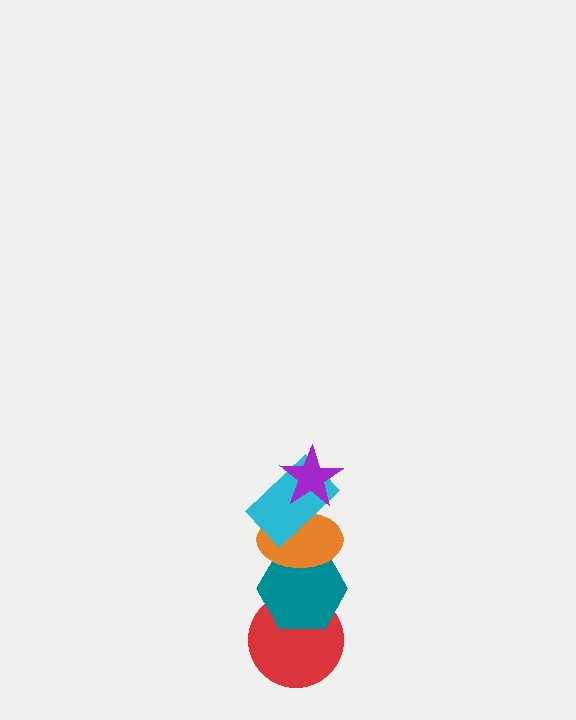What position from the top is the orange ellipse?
The orange ellipse is 3rd from the top.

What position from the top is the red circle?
The red circle is 5th from the top.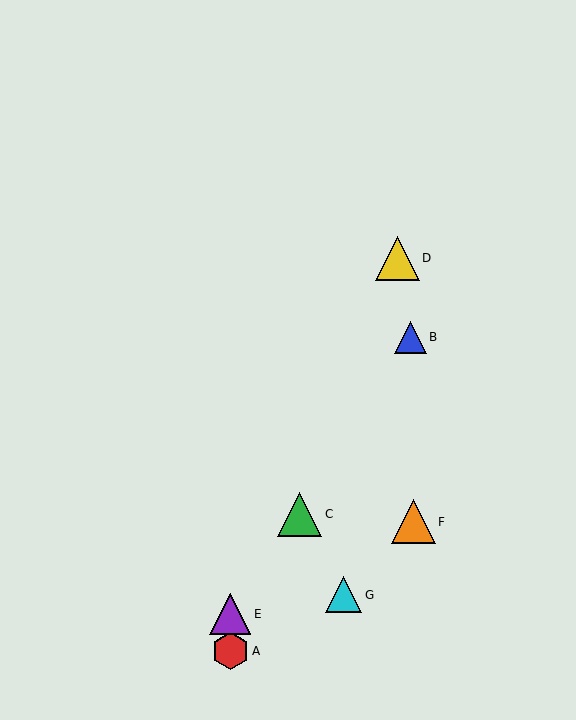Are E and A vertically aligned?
Yes, both are at x≈230.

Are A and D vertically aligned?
No, A is at x≈230 and D is at x≈397.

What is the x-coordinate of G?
Object G is at x≈344.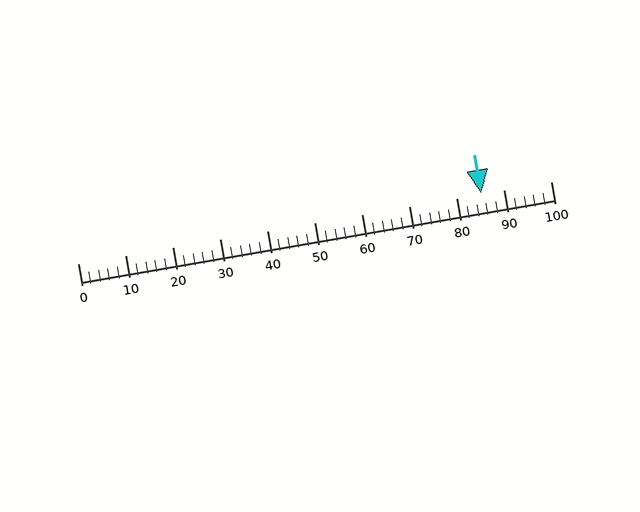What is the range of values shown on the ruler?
The ruler shows values from 0 to 100.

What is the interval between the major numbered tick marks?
The major tick marks are spaced 10 units apart.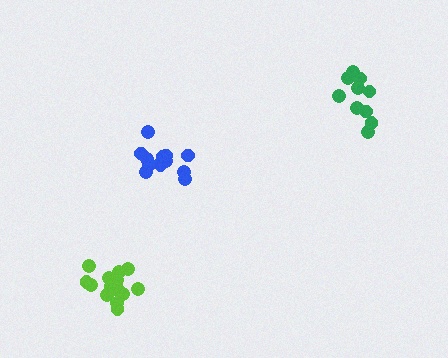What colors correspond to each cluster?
The clusters are colored: lime, green, blue.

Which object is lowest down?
The lime cluster is bottommost.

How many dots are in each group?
Group 1: 15 dots, Group 2: 10 dots, Group 3: 13 dots (38 total).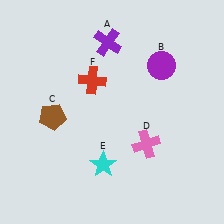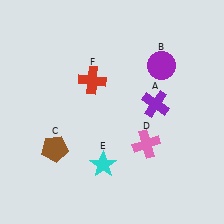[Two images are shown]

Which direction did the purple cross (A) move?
The purple cross (A) moved down.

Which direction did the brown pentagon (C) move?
The brown pentagon (C) moved down.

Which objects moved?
The objects that moved are: the purple cross (A), the brown pentagon (C).